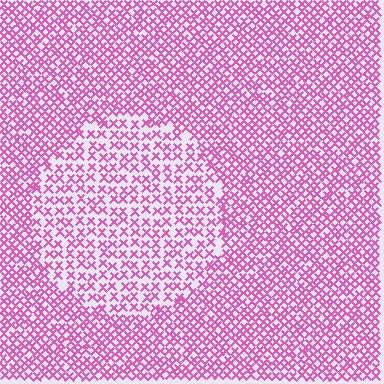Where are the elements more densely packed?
The elements are more densely packed outside the circle boundary.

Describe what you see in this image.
The image contains small pink elements arranged at two different densities. A circle-shaped region is visible where the elements are less densely packed than the surrounding area.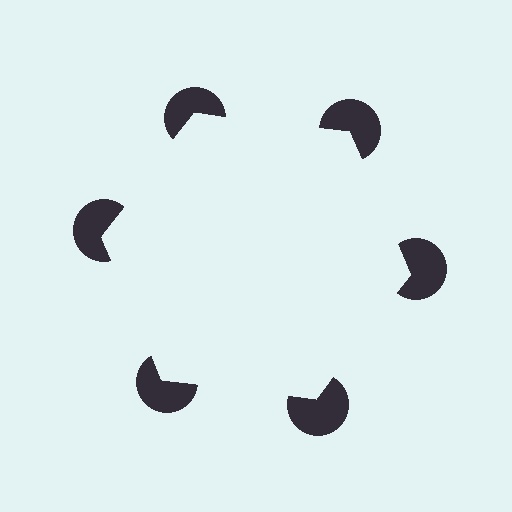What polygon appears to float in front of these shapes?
An illusory hexagon — its edges are inferred from the aligned wedge cuts in the pac-man discs, not physically drawn.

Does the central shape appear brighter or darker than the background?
It typically appears slightly brighter than the background, even though no actual brightness change is drawn.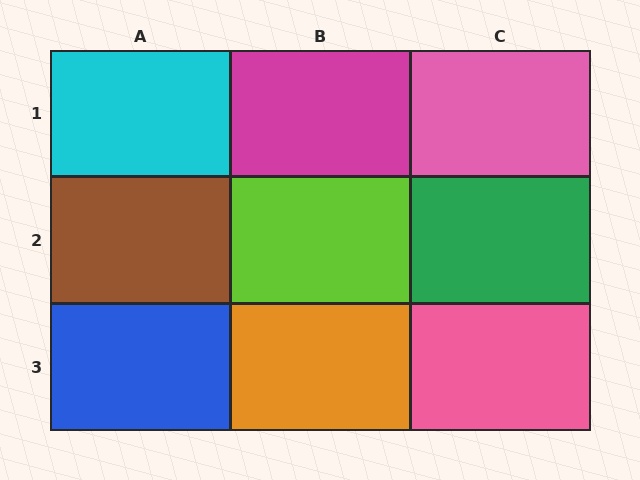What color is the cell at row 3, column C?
Pink.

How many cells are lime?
1 cell is lime.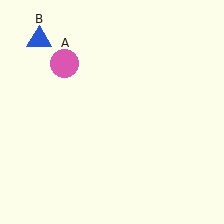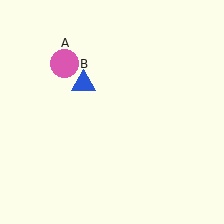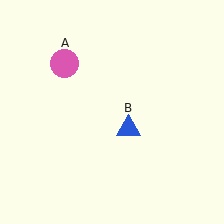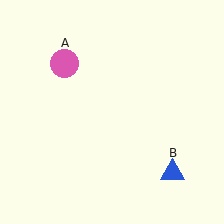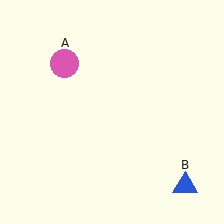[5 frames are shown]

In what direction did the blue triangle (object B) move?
The blue triangle (object B) moved down and to the right.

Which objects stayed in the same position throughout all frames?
Pink circle (object A) remained stationary.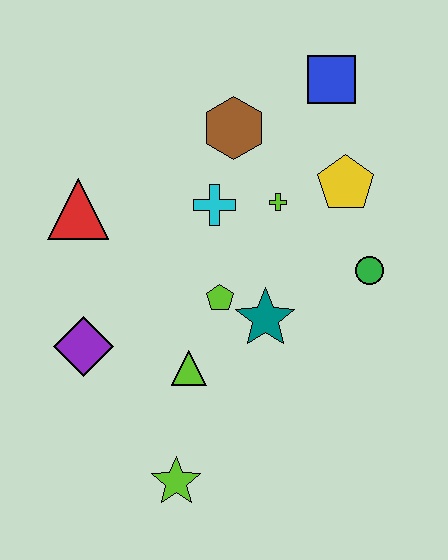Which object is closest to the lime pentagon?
The teal star is closest to the lime pentagon.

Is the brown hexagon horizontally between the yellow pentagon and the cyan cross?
Yes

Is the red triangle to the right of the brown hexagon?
No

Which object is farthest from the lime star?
The blue square is farthest from the lime star.